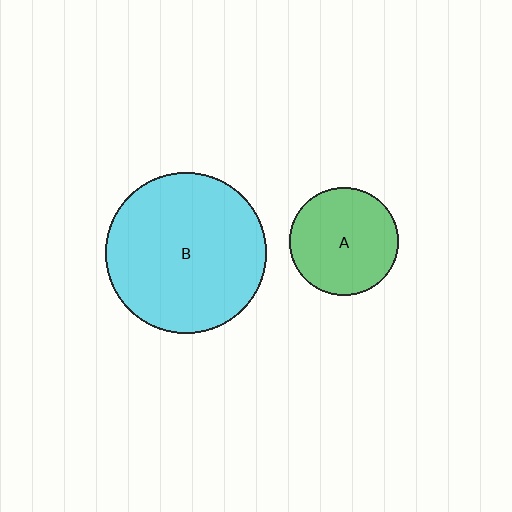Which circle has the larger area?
Circle B (cyan).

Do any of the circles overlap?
No, none of the circles overlap.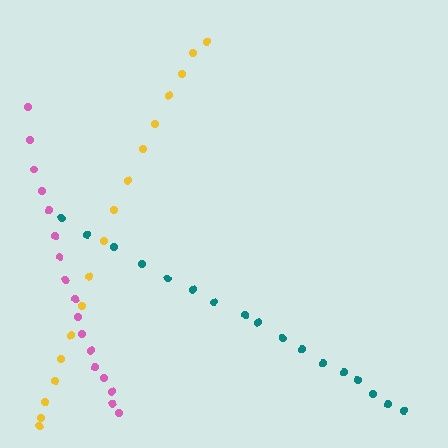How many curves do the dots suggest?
There are 3 distinct paths.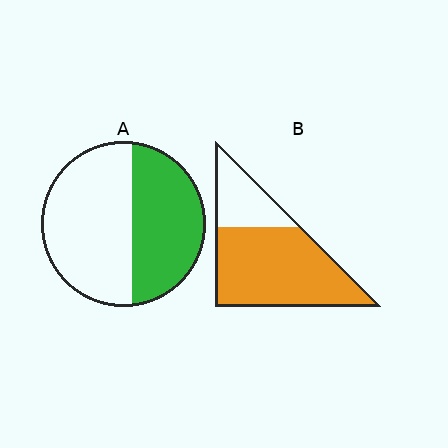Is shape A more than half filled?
No.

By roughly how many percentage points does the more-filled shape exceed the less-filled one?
By roughly 30 percentage points (B over A).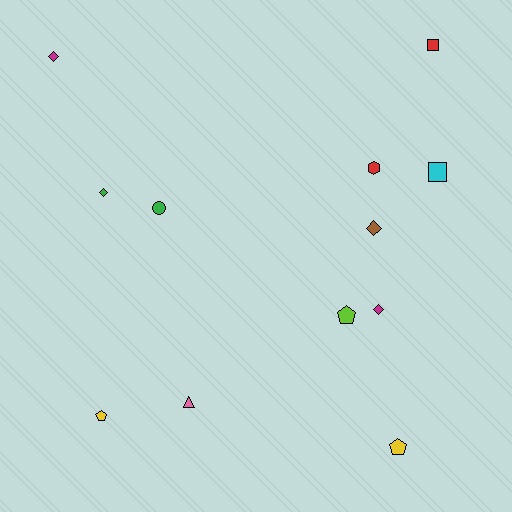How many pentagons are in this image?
There are 3 pentagons.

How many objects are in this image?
There are 12 objects.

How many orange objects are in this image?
There are no orange objects.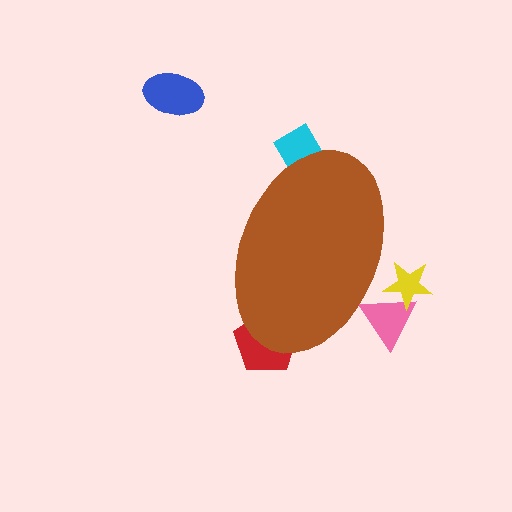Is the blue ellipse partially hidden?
No, the blue ellipse is fully visible.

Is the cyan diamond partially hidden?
Yes, the cyan diamond is partially hidden behind the brown ellipse.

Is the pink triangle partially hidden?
Yes, the pink triangle is partially hidden behind the brown ellipse.